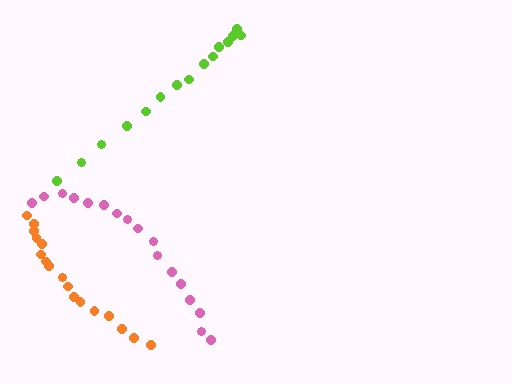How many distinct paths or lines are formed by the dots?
There are 3 distinct paths.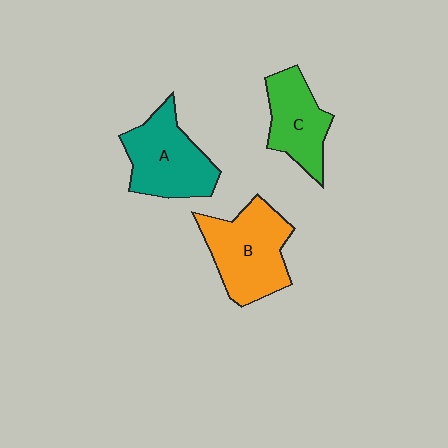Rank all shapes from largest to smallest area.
From largest to smallest: B (orange), A (teal), C (green).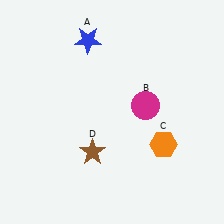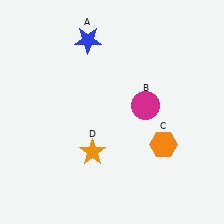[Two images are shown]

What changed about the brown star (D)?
In Image 1, D is brown. In Image 2, it changed to orange.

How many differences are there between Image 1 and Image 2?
There is 1 difference between the two images.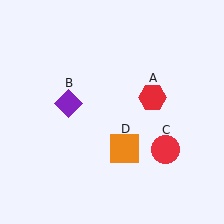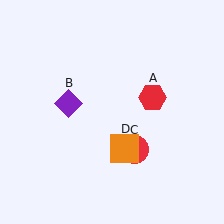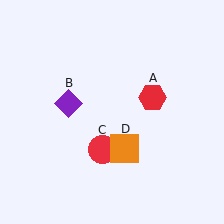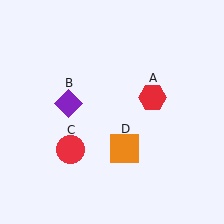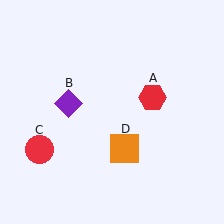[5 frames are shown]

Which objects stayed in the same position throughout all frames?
Red hexagon (object A) and purple diamond (object B) and orange square (object D) remained stationary.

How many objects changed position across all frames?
1 object changed position: red circle (object C).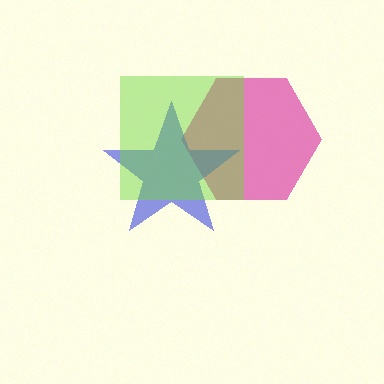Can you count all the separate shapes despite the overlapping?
Yes, there are 3 separate shapes.